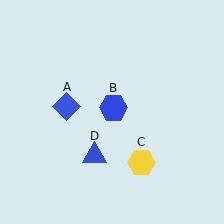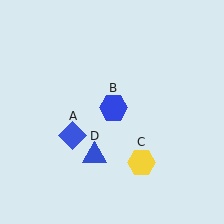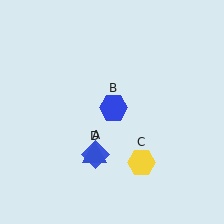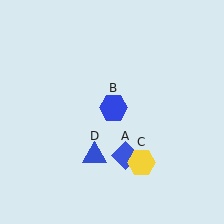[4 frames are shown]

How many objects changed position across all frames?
1 object changed position: blue diamond (object A).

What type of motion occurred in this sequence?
The blue diamond (object A) rotated counterclockwise around the center of the scene.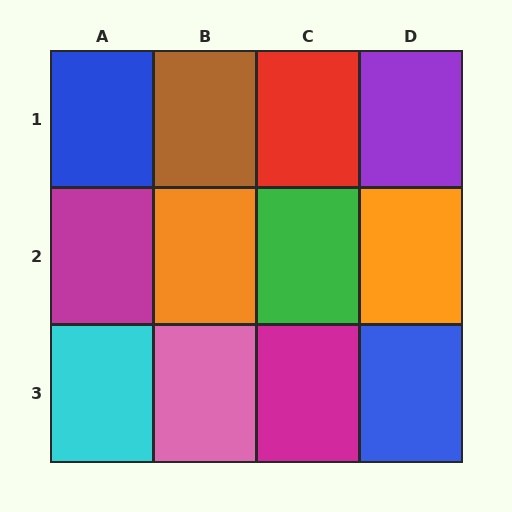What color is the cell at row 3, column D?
Blue.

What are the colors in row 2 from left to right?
Magenta, orange, green, orange.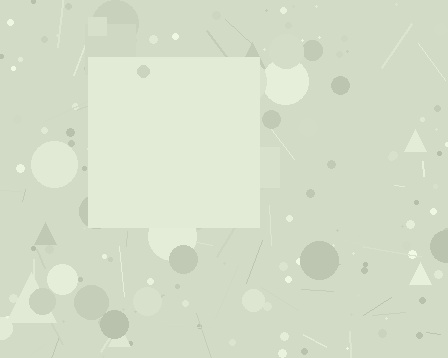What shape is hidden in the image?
A square is hidden in the image.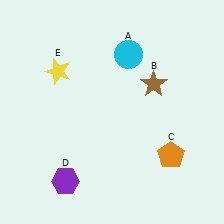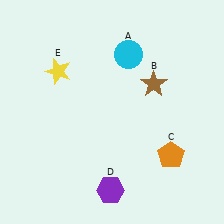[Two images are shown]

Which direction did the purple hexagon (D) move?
The purple hexagon (D) moved right.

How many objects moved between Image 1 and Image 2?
1 object moved between the two images.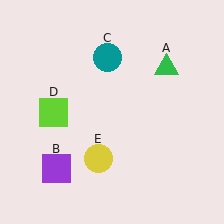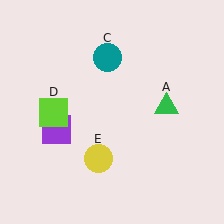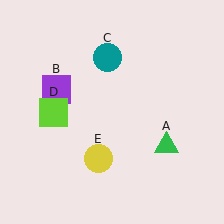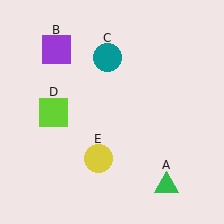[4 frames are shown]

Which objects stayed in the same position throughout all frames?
Teal circle (object C) and lime square (object D) and yellow circle (object E) remained stationary.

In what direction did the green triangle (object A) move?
The green triangle (object A) moved down.